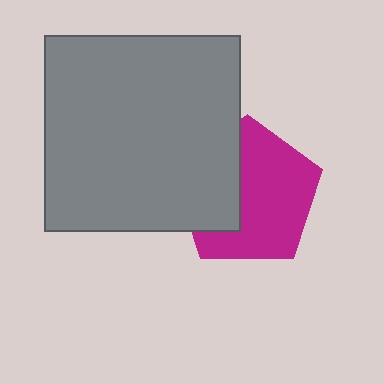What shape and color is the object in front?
The object in front is a gray square.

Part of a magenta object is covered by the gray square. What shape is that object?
It is a pentagon.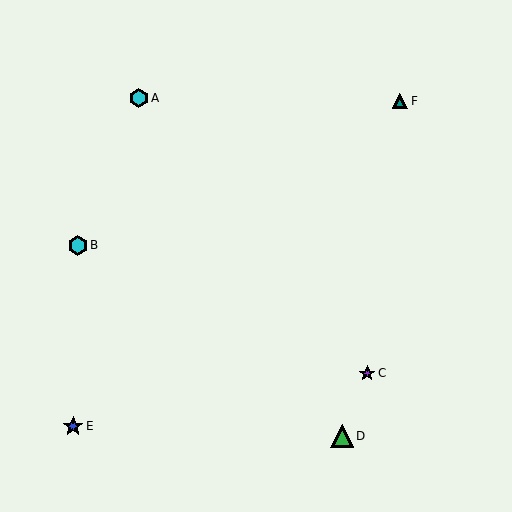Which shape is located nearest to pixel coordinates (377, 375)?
The purple star (labeled C) at (367, 373) is nearest to that location.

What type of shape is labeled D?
Shape D is a green triangle.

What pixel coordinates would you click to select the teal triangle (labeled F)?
Click at (400, 101) to select the teal triangle F.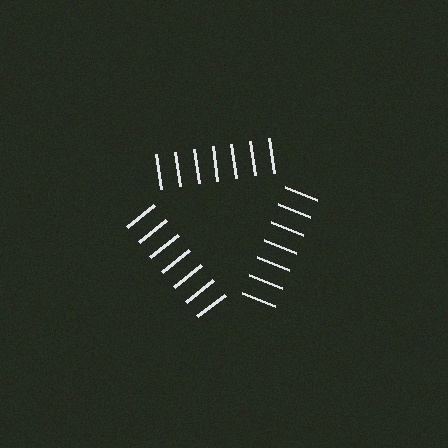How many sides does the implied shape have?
3 sides — the line-ends trace a triangle.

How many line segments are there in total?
21 — 7 along each of the 3 edges.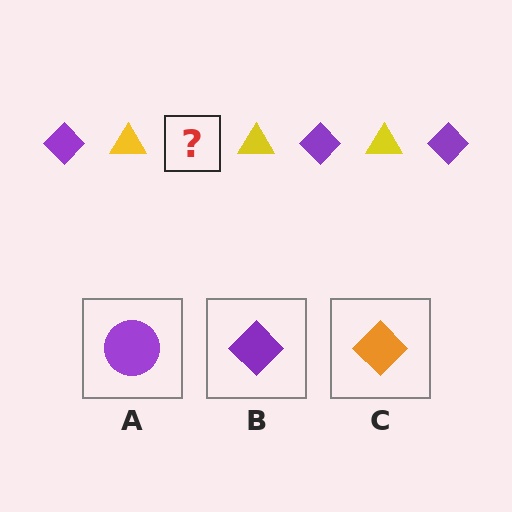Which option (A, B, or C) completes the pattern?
B.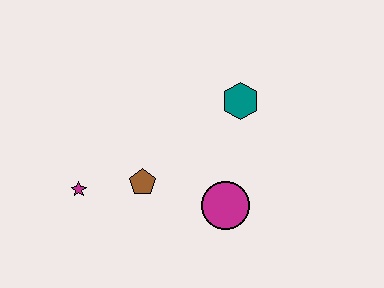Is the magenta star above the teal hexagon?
No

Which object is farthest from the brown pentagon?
The teal hexagon is farthest from the brown pentagon.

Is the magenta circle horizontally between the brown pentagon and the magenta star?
No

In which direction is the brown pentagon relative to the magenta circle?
The brown pentagon is to the left of the magenta circle.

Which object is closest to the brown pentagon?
The magenta star is closest to the brown pentagon.